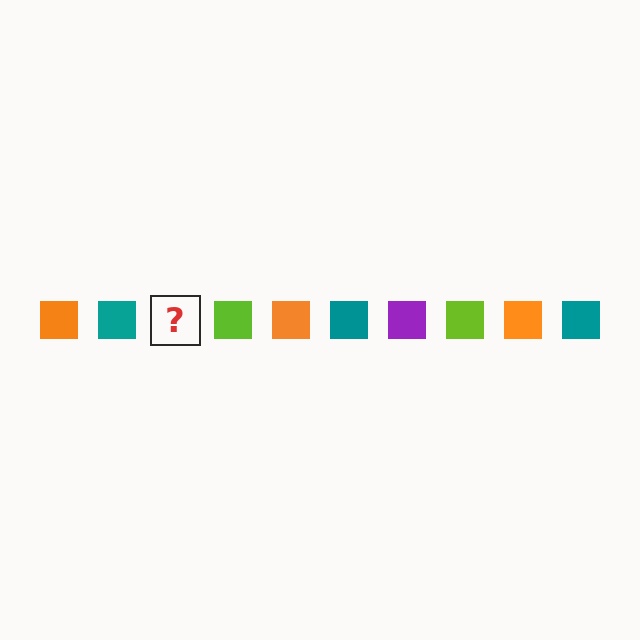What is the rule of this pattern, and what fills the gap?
The rule is that the pattern cycles through orange, teal, purple, lime squares. The gap should be filled with a purple square.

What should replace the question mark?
The question mark should be replaced with a purple square.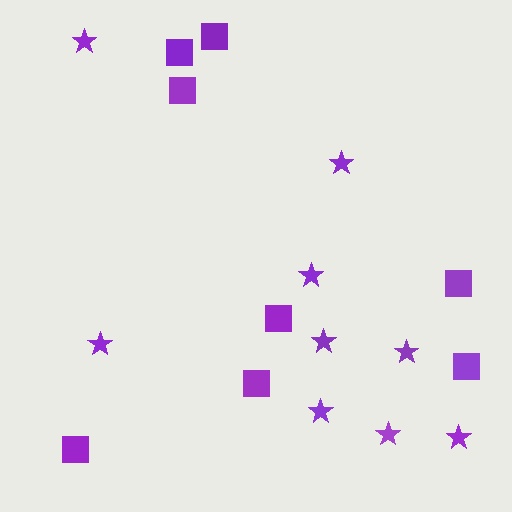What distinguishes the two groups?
There are 2 groups: one group of stars (9) and one group of squares (8).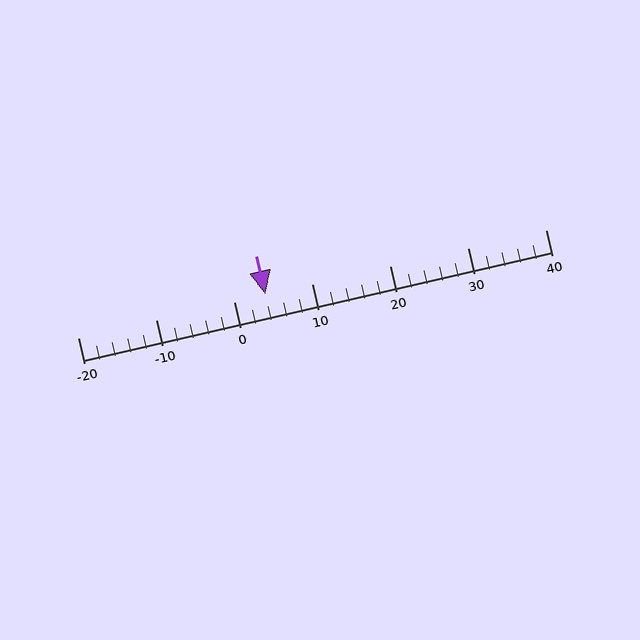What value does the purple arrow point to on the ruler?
The purple arrow points to approximately 4.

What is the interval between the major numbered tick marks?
The major tick marks are spaced 10 units apart.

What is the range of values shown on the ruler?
The ruler shows values from -20 to 40.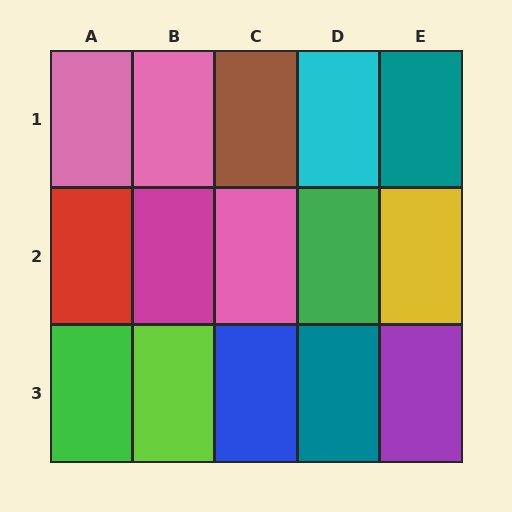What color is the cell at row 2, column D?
Green.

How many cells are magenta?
1 cell is magenta.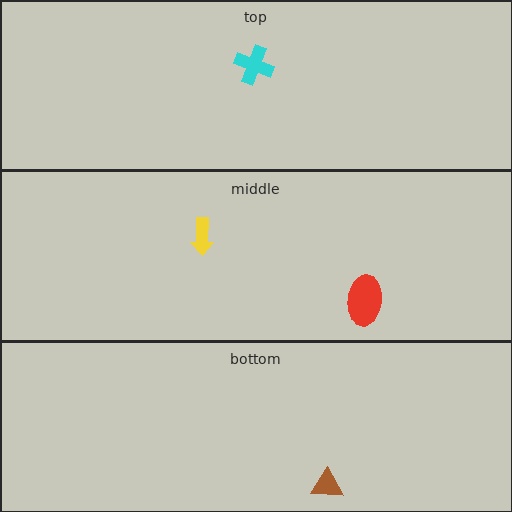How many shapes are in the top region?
1.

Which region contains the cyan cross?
The top region.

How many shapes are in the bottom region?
1.